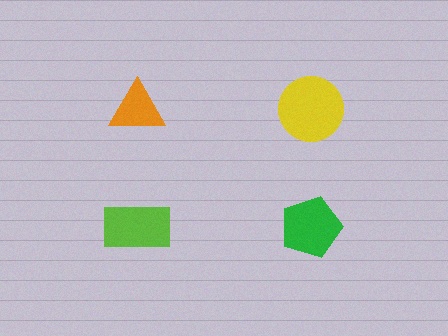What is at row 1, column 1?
An orange triangle.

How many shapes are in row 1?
2 shapes.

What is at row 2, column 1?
A lime rectangle.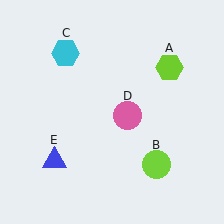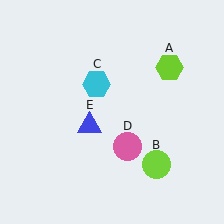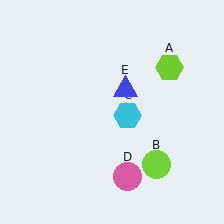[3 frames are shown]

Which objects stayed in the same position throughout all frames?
Lime hexagon (object A) and lime circle (object B) remained stationary.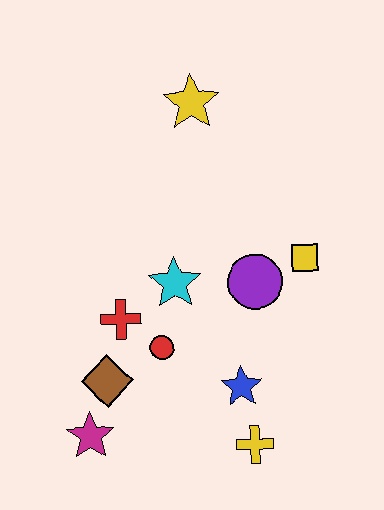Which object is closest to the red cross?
The red circle is closest to the red cross.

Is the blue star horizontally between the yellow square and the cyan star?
Yes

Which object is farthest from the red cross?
The yellow star is farthest from the red cross.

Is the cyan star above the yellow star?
No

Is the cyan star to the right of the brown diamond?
Yes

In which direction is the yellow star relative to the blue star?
The yellow star is above the blue star.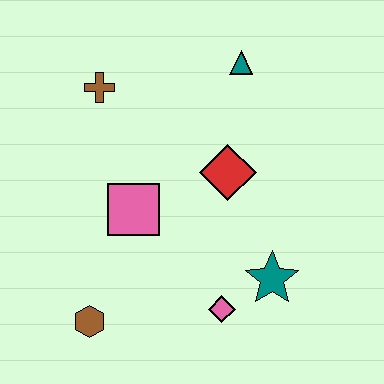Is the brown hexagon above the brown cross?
No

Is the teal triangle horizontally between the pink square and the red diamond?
No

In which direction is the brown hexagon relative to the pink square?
The brown hexagon is below the pink square.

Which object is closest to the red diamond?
The pink square is closest to the red diamond.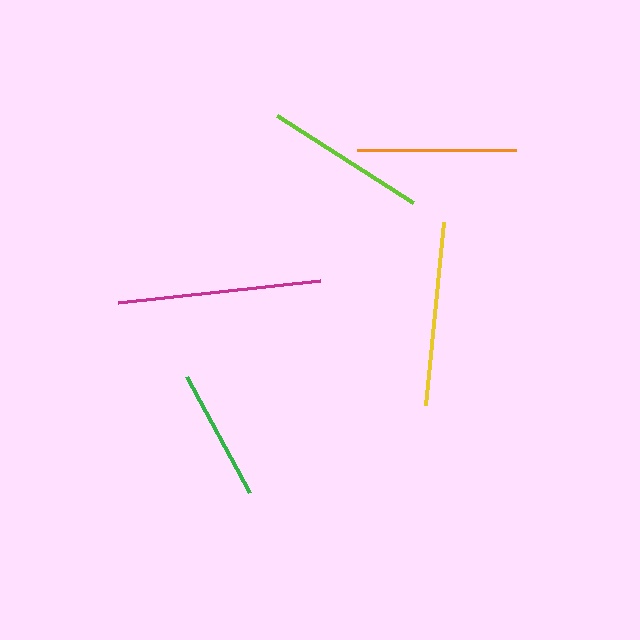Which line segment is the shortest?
The green line is the shortest at approximately 132 pixels.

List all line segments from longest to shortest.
From longest to shortest: magenta, yellow, lime, orange, green.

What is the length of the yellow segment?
The yellow segment is approximately 184 pixels long.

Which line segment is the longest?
The magenta line is the longest at approximately 204 pixels.